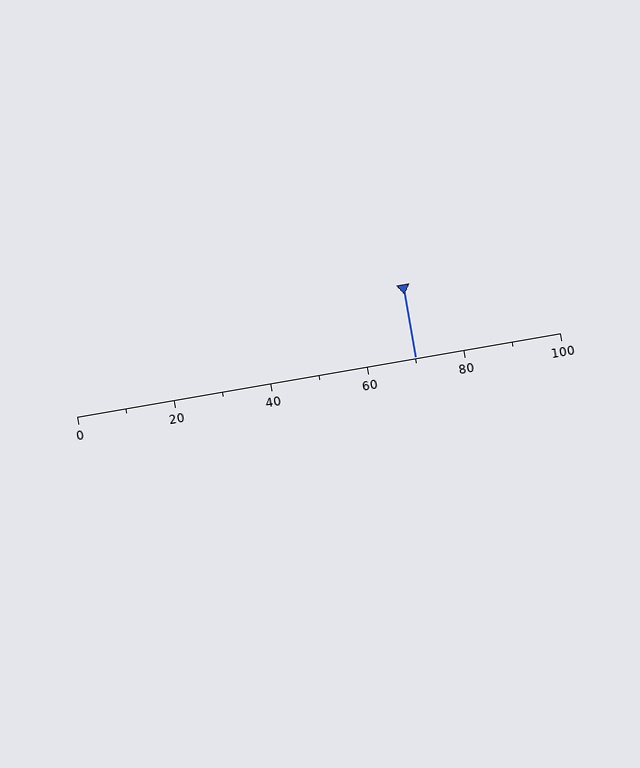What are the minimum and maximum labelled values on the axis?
The axis runs from 0 to 100.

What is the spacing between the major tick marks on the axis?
The major ticks are spaced 20 apart.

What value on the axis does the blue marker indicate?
The marker indicates approximately 70.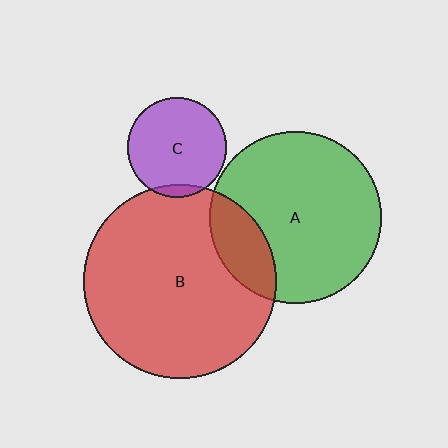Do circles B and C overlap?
Yes.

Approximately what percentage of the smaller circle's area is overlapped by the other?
Approximately 5%.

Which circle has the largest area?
Circle B (red).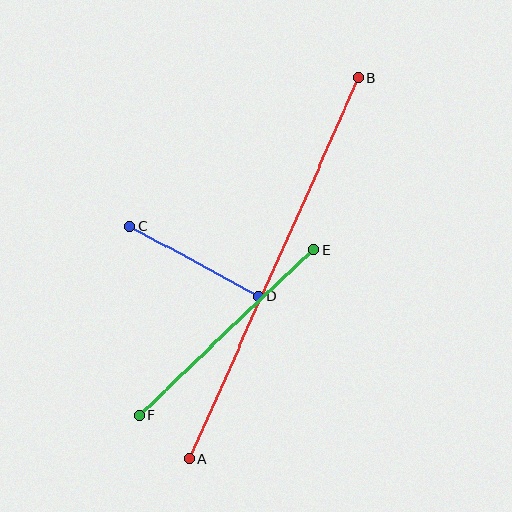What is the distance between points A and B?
The distance is approximately 417 pixels.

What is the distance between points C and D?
The distance is approximately 146 pixels.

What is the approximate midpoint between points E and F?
The midpoint is at approximately (226, 332) pixels.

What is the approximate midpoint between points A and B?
The midpoint is at approximately (274, 269) pixels.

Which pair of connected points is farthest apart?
Points A and B are farthest apart.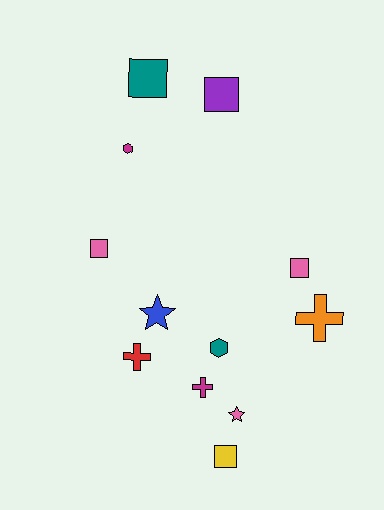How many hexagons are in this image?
There are 2 hexagons.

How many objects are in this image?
There are 12 objects.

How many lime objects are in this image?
There are no lime objects.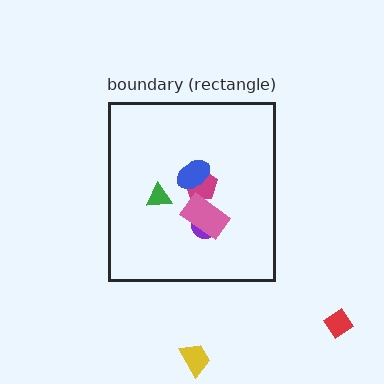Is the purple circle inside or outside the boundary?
Inside.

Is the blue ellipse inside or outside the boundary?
Inside.